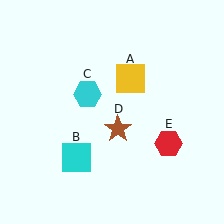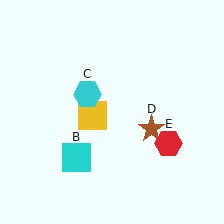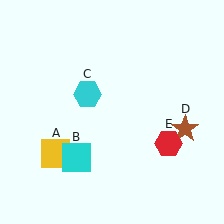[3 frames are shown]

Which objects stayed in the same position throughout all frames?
Cyan square (object B) and cyan hexagon (object C) and red hexagon (object E) remained stationary.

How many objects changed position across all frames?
2 objects changed position: yellow square (object A), brown star (object D).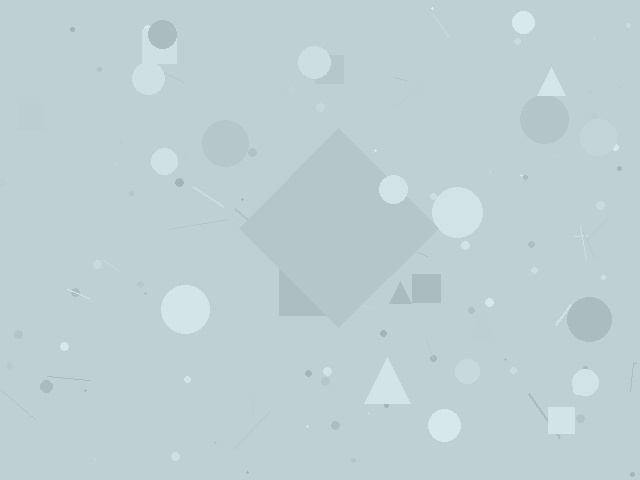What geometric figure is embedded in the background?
A diamond is embedded in the background.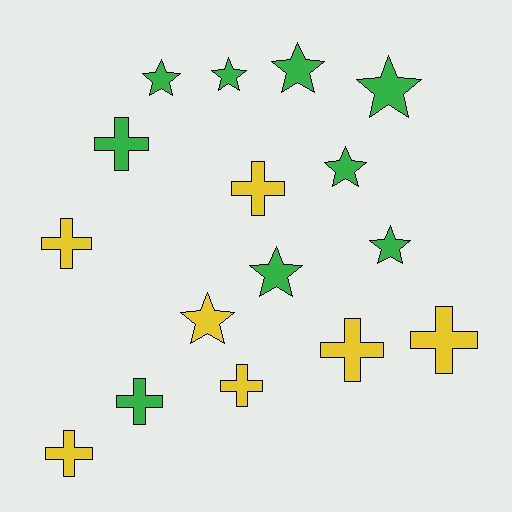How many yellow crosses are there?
There are 6 yellow crosses.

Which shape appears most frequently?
Star, with 8 objects.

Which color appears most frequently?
Green, with 9 objects.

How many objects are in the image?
There are 16 objects.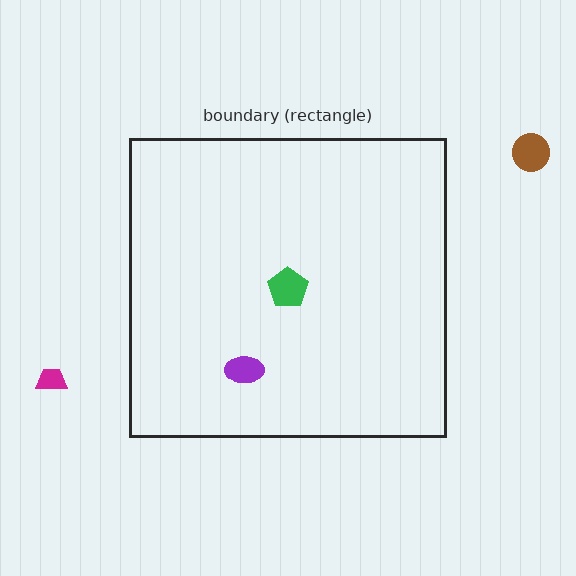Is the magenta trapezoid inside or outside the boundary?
Outside.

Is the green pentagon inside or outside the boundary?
Inside.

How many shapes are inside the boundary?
2 inside, 2 outside.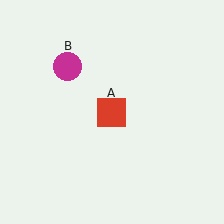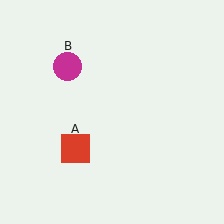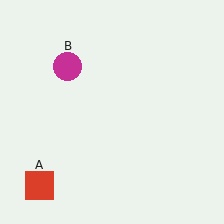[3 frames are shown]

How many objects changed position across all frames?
1 object changed position: red square (object A).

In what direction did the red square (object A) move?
The red square (object A) moved down and to the left.